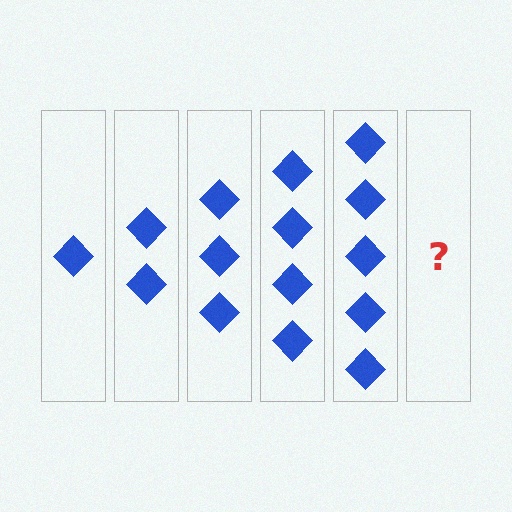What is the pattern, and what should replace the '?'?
The pattern is that each step adds one more diamond. The '?' should be 6 diamonds.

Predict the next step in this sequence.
The next step is 6 diamonds.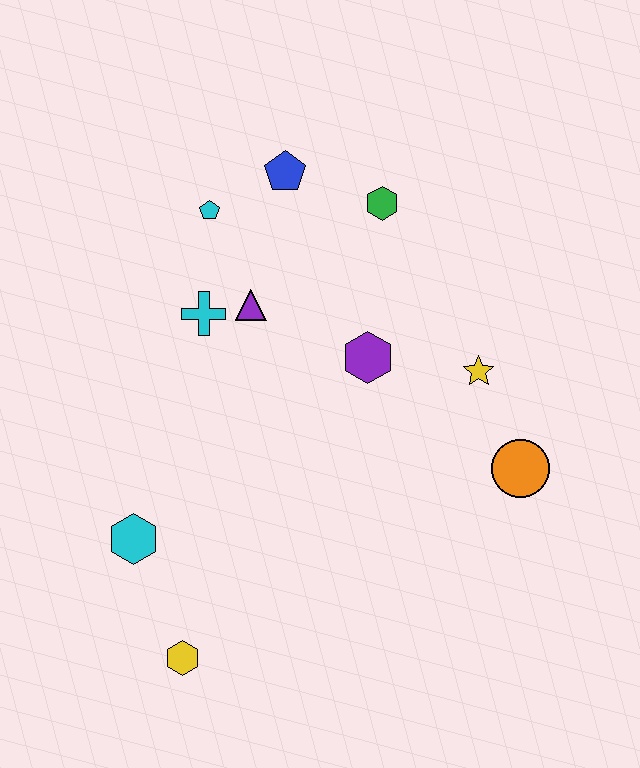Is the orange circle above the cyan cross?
No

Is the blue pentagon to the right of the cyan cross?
Yes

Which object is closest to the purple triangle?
The cyan cross is closest to the purple triangle.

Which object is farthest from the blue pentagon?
The yellow hexagon is farthest from the blue pentagon.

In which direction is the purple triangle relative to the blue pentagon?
The purple triangle is below the blue pentagon.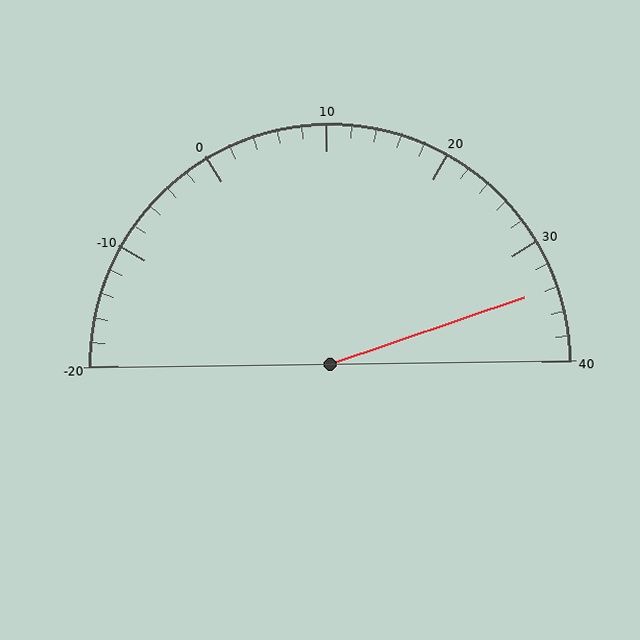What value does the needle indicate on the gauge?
The needle indicates approximately 34.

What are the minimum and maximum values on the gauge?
The gauge ranges from -20 to 40.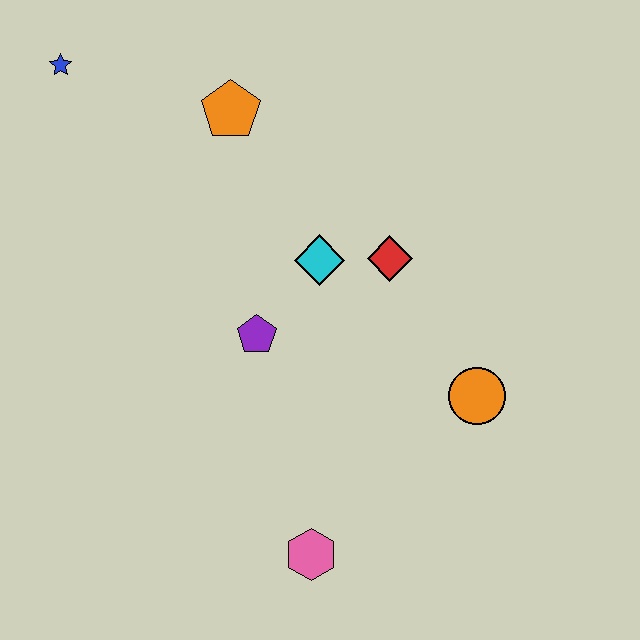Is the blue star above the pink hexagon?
Yes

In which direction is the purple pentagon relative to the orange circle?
The purple pentagon is to the left of the orange circle.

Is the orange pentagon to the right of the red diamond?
No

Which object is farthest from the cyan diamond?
The blue star is farthest from the cyan diamond.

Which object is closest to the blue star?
The orange pentagon is closest to the blue star.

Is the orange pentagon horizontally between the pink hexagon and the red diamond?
No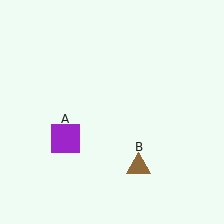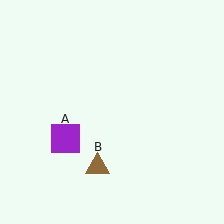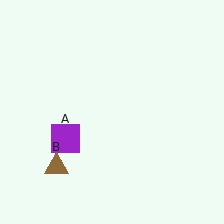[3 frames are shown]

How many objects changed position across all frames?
1 object changed position: brown triangle (object B).